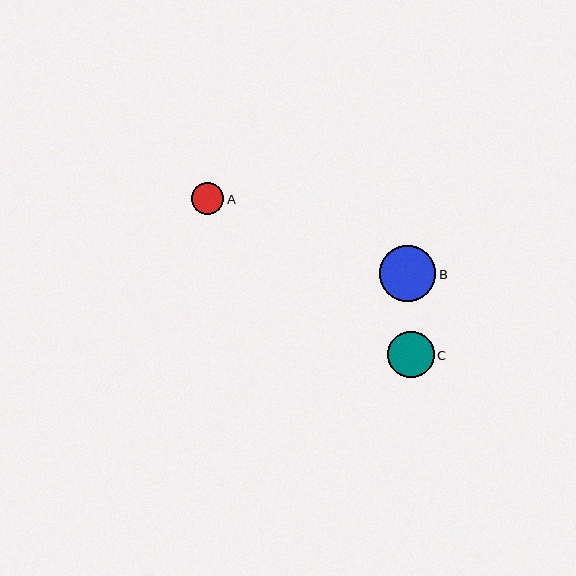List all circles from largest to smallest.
From largest to smallest: B, C, A.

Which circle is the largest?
Circle B is the largest with a size of approximately 56 pixels.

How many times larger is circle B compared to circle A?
Circle B is approximately 1.7 times the size of circle A.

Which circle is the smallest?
Circle A is the smallest with a size of approximately 32 pixels.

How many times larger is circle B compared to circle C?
Circle B is approximately 1.2 times the size of circle C.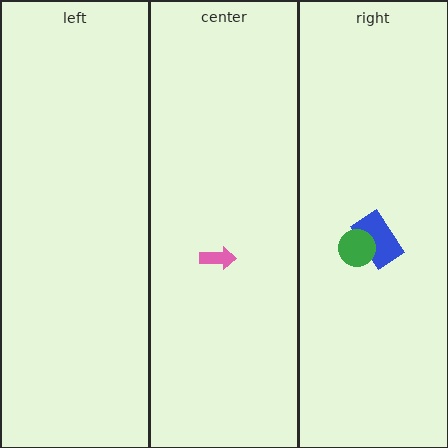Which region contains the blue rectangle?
The right region.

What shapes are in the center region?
The pink arrow.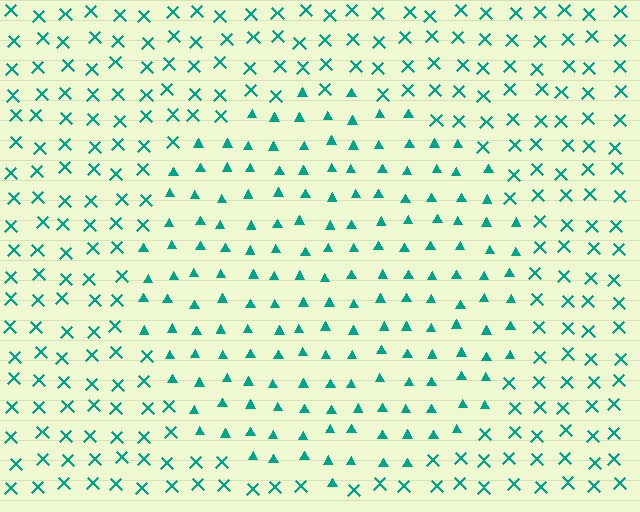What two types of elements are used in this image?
The image uses triangles inside the circle region and X marks outside it.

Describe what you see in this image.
The image is filled with small teal elements arranged in a uniform grid. A circle-shaped region contains triangles, while the surrounding area contains X marks. The boundary is defined purely by the change in element shape.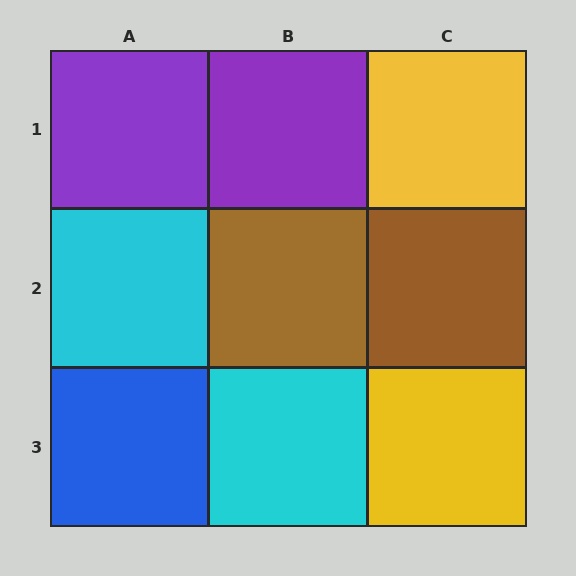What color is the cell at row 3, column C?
Yellow.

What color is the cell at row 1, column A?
Purple.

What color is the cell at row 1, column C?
Yellow.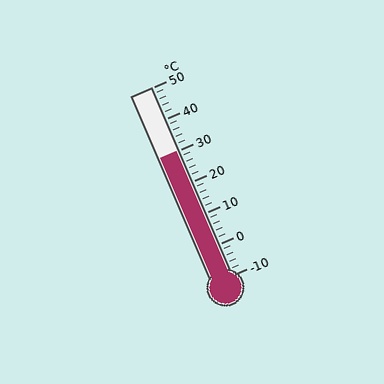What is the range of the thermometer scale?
The thermometer scale ranges from -10°C to 50°C.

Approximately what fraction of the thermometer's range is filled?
The thermometer is filled to approximately 65% of its range.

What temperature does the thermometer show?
The thermometer shows approximately 30°C.